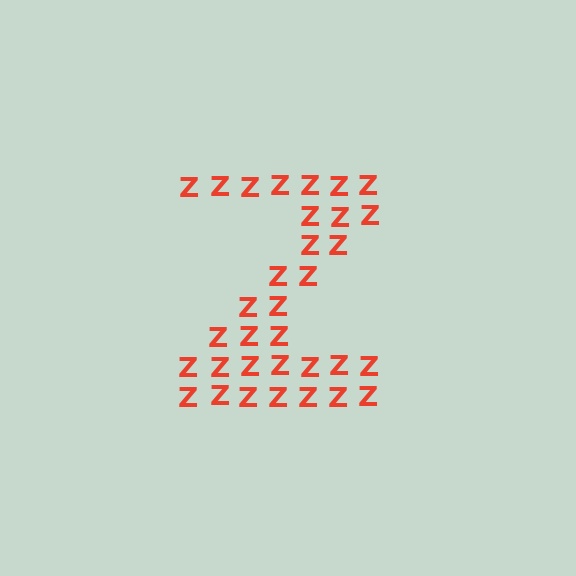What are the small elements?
The small elements are letter Z's.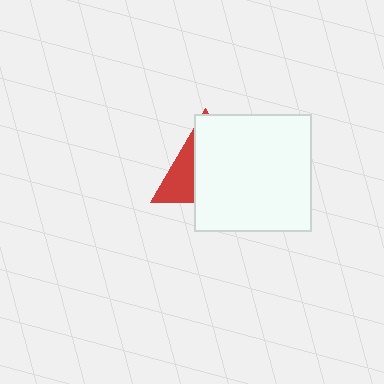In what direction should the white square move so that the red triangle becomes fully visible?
The white square should move right. That is the shortest direction to clear the overlap and leave the red triangle fully visible.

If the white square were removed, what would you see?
You would see the complete red triangle.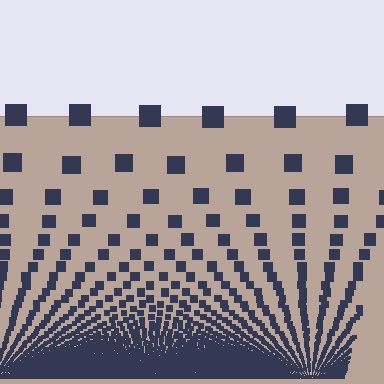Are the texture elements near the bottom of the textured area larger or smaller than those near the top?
Smaller. The gradient is inverted — elements near the bottom are smaller and denser.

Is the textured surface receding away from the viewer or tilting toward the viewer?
The surface appears to tilt toward the viewer. Texture elements get larger and sparser toward the top.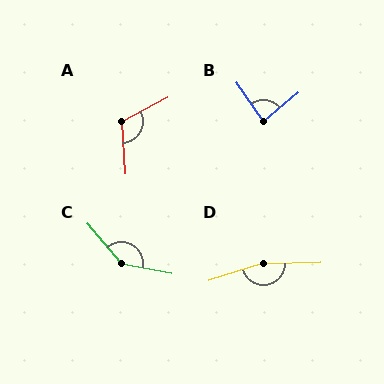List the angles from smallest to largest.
B (84°), A (114°), C (141°), D (163°).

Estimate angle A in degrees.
Approximately 114 degrees.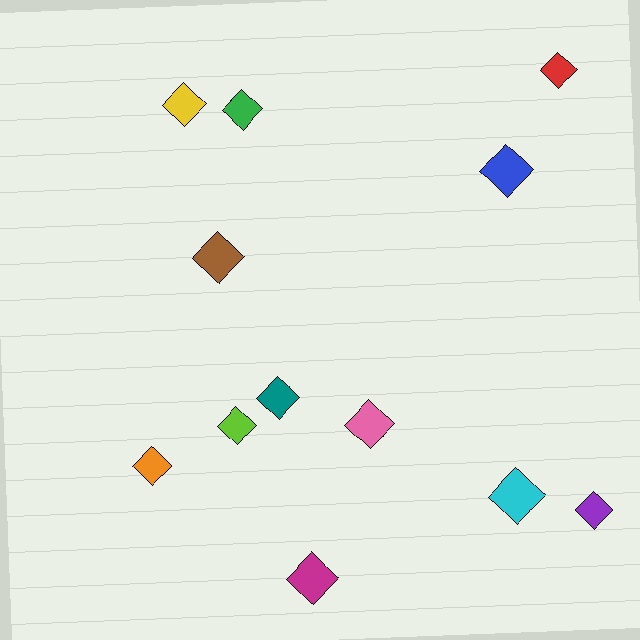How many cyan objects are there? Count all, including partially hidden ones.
There is 1 cyan object.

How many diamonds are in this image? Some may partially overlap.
There are 12 diamonds.